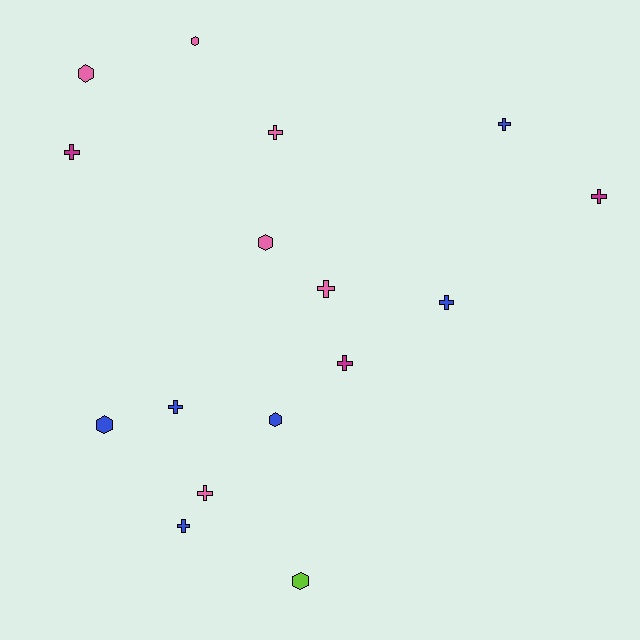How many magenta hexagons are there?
There are no magenta hexagons.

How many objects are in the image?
There are 16 objects.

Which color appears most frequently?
Pink, with 6 objects.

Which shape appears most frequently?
Cross, with 10 objects.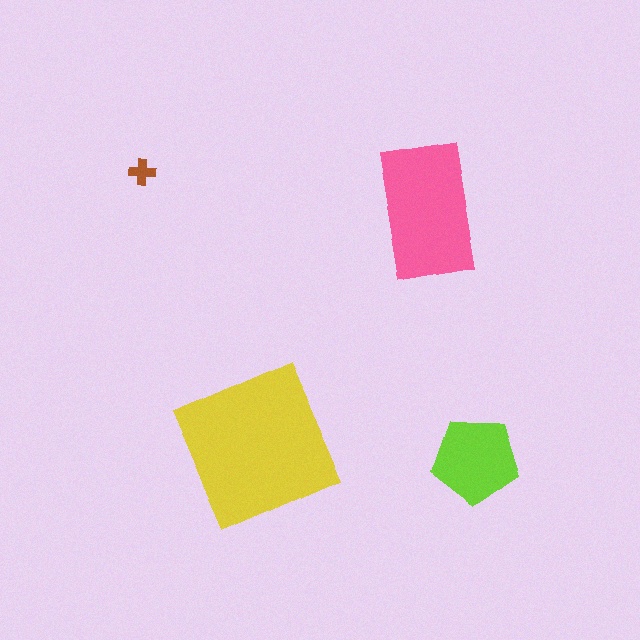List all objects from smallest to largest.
The brown cross, the lime pentagon, the pink rectangle, the yellow square.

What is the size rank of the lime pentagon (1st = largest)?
3rd.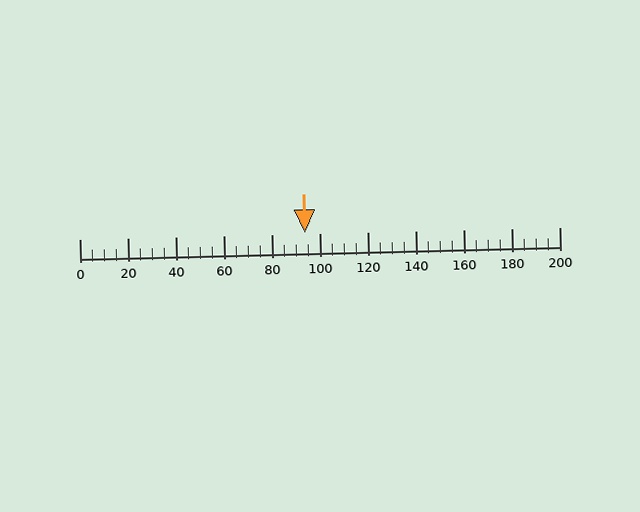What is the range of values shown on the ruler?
The ruler shows values from 0 to 200.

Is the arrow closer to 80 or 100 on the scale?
The arrow is closer to 100.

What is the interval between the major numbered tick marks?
The major tick marks are spaced 20 units apart.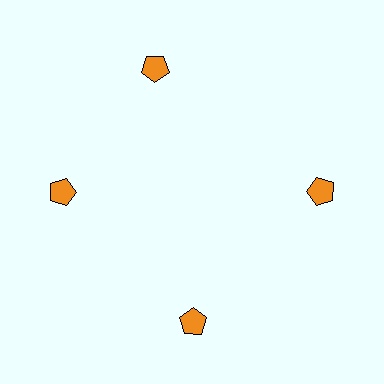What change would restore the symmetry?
The symmetry would be restored by rotating it back into even spacing with its neighbors so that all 4 pentagons sit at equal angles and equal distance from the center.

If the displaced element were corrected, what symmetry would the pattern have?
It would have 4-fold rotational symmetry — the pattern would map onto itself every 90 degrees.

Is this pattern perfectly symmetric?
No. The 4 orange pentagons are arranged in a ring, but one element near the 12 o'clock position is rotated out of alignment along the ring, breaking the 4-fold rotational symmetry.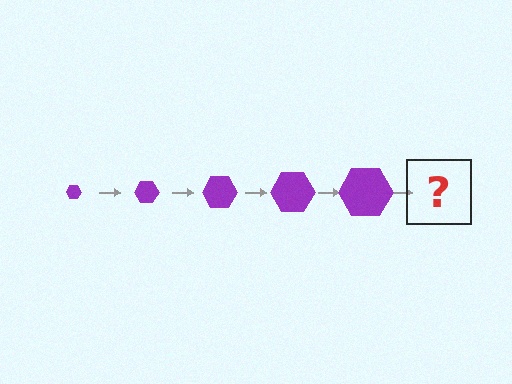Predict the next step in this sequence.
The next step is a purple hexagon, larger than the previous one.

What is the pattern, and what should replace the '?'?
The pattern is that the hexagon gets progressively larger each step. The '?' should be a purple hexagon, larger than the previous one.